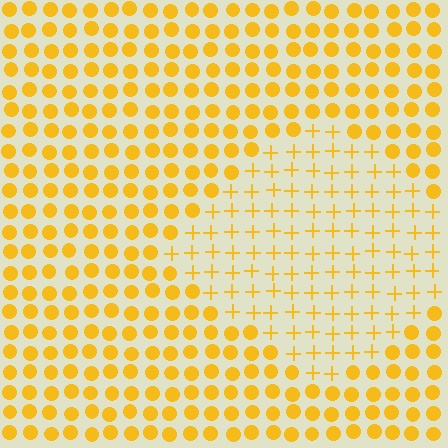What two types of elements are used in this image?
The image uses plus signs inside the diamond region and circles outside it.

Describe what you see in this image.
The image is filled with small yellow elements arranged in a uniform grid. A diamond-shaped region contains plus signs, while the surrounding area contains circles. The boundary is defined purely by the change in element shape.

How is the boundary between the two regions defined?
The boundary is defined by a change in element shape: plus signs inside vs. circles outside. All elements share the same color and spacing.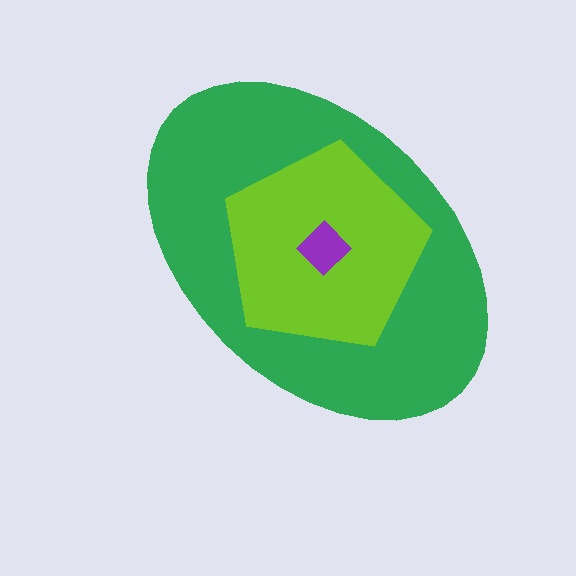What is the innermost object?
The purple diamond.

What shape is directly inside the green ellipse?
The lime pentagon.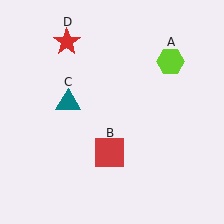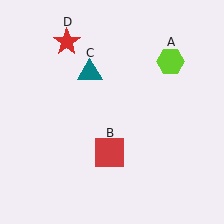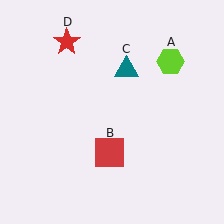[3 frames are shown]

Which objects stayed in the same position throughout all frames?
Lime hexagon (object A) and red square (object B) and red star (object D) remained stationary.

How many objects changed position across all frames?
1 object changed position: teal triangle (object C).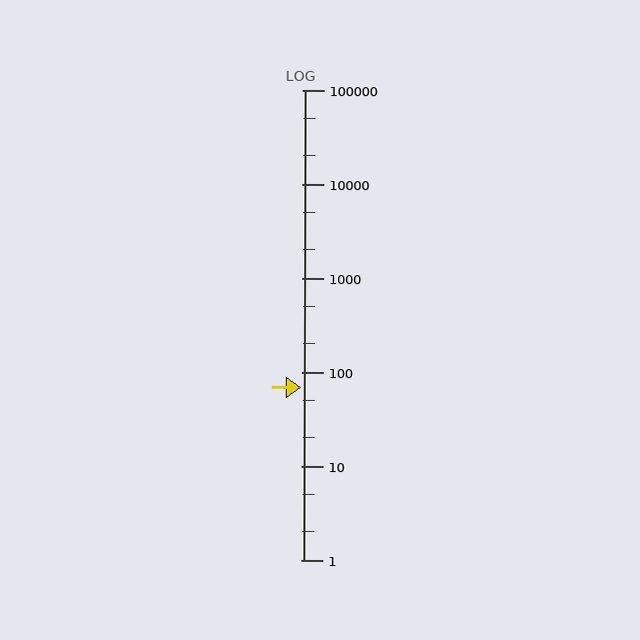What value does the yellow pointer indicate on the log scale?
The pointer indicates approximately 69.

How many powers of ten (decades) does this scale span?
The scale spans 5 decades, from 1 to 100000.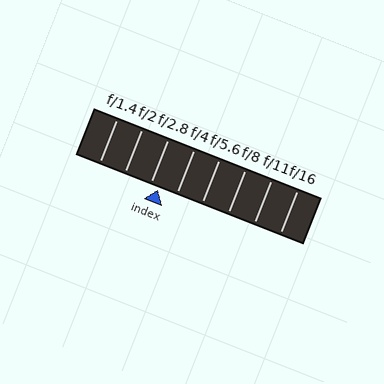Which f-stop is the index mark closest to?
The index mark is closest to f/2.8.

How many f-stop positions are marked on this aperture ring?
There are 8 f-stop positions marked.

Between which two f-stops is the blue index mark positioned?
The index mark is between f/2.8 and f/4.